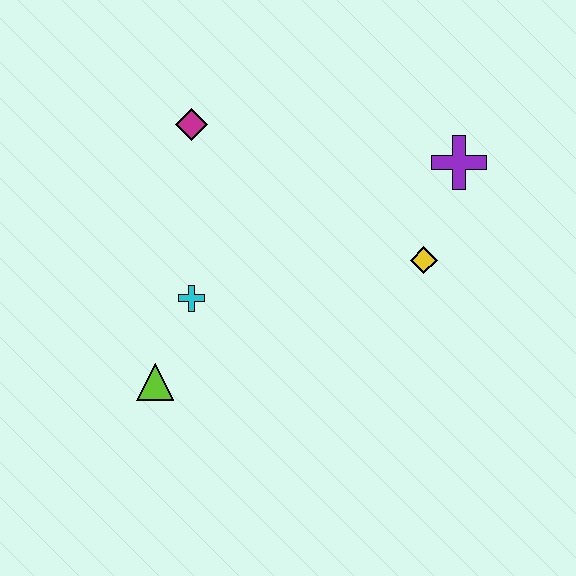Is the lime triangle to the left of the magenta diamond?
Yes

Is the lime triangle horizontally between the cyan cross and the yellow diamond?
No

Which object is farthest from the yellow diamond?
The lime triangle is farthest from the yellow diamond.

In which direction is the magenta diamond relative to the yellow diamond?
The magenta diamond is to the left of the yellow diamond.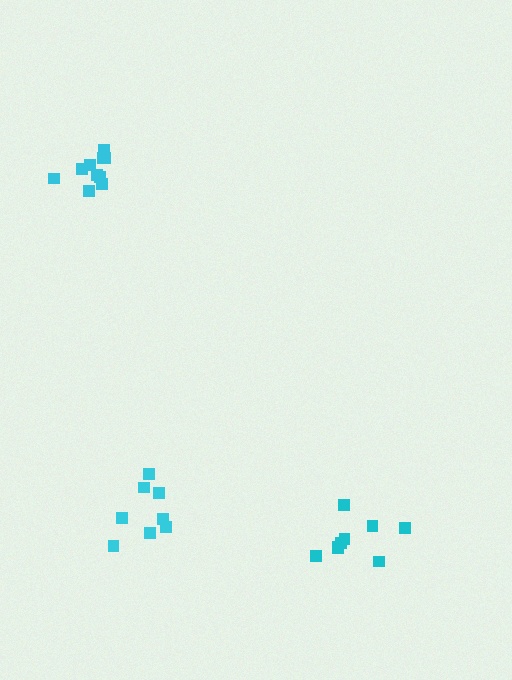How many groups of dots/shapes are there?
There are 3 groups.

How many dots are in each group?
Group 1: 10 dots, Group 2: 9 dots, Group 3: 8 dots (27 total).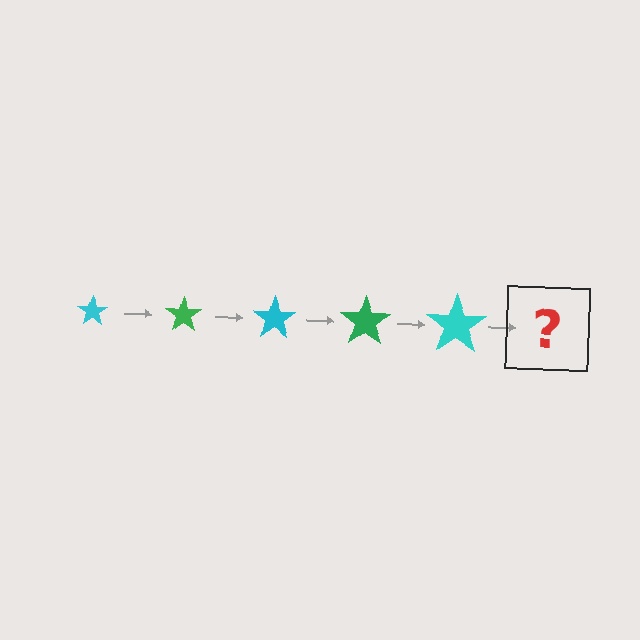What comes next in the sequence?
The next element should be a green star, larger than the previous one.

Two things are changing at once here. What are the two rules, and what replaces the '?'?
The two rules are that the star grows larger each step and the color cycles through cyan and green. The '?' should be a green star, larger than the previous one.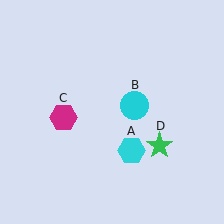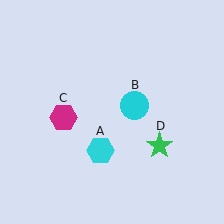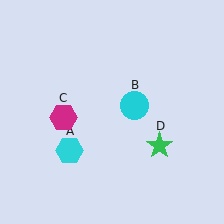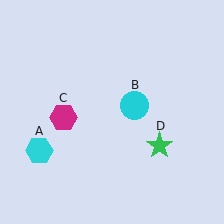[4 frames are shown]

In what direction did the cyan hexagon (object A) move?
The cyan hexagon (object A) moved left.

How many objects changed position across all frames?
1 object changed position: cyan hexagon (object A).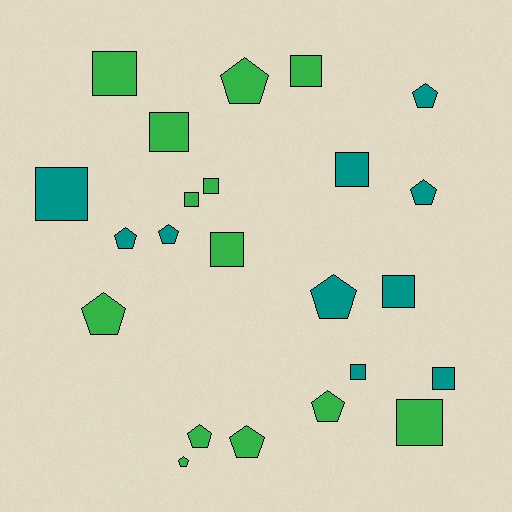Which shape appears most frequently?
Square, with 12 objects.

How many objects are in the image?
There are 23 objects.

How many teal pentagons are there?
There are 5 teal pentagons.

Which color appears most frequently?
Green, with 13 objects.